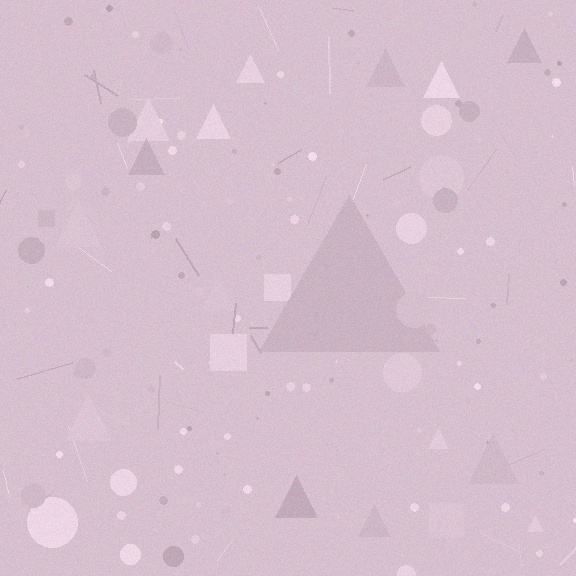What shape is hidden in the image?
A triangle is hidden in the image.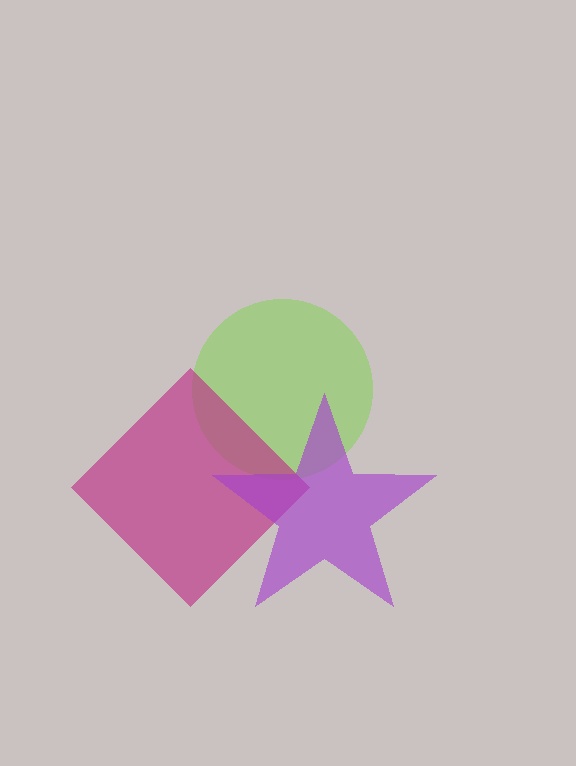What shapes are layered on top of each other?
The layered shapes are: a lime circle, a magenta diamond, a purple star.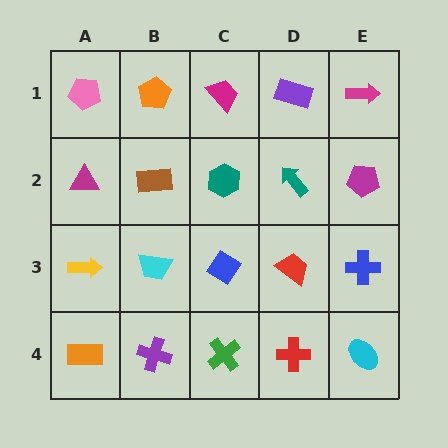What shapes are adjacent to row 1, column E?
A magenta pentagon (row 2, column E), a purple rectangle (row 1, column D).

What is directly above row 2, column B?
An orange pentagon.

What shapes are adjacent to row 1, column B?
A brown rectangle (row 2, column B), a pink pentagon (row 1, column A), a magenta trapezoid (row 1, column C).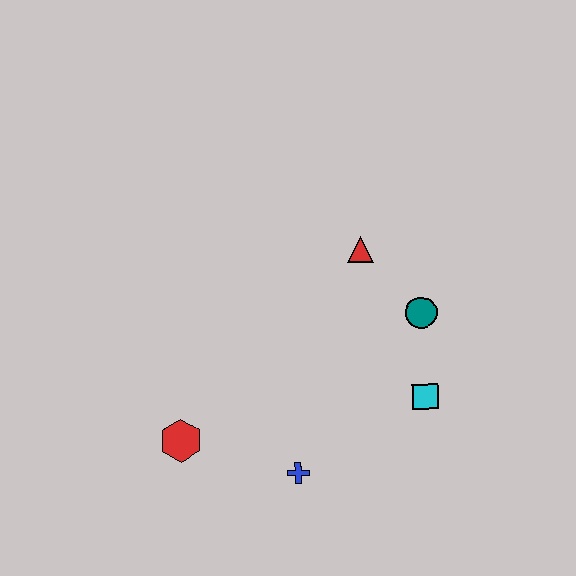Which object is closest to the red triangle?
The teal circle is closest to the red triangle.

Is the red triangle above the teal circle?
Yes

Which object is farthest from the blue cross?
The red triangle is farthest from the blue cross.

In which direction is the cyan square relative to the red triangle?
The cyan square is below the red triangle.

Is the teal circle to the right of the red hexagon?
Yes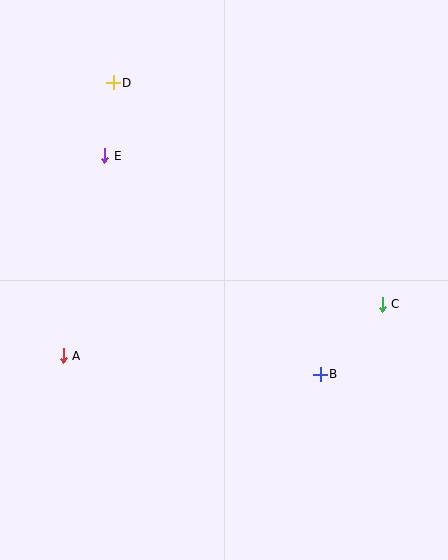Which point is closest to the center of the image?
Point B at (320, 374) is closest to the center.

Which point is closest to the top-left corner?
Point D is closest to the top-left corner.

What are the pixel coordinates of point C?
Point C is at (382, 304).